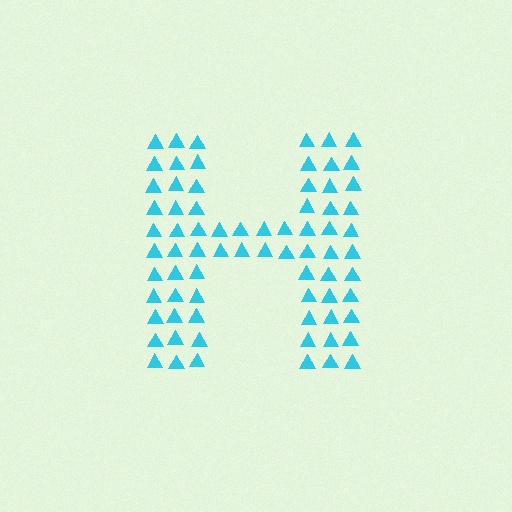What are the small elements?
The small elements are triangles.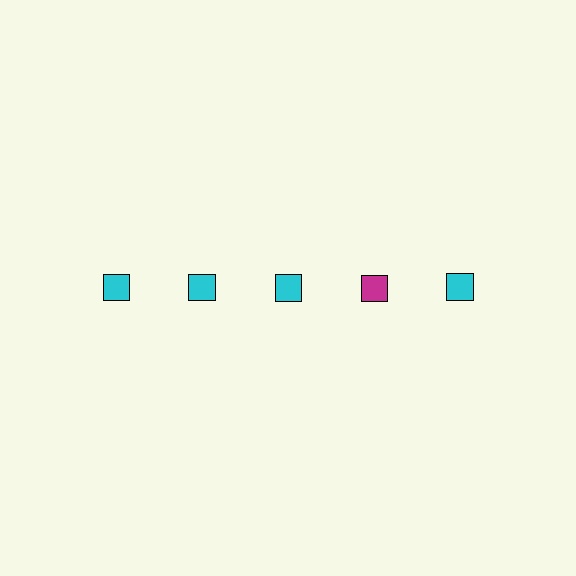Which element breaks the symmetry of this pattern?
The magenta square in the top row, second from right column breaks the symmetry. All other shapes are cyan squares.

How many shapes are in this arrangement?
There are 5 shapes arranged in a grid pattern.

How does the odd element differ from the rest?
It has a different color: magenta instead of cyan.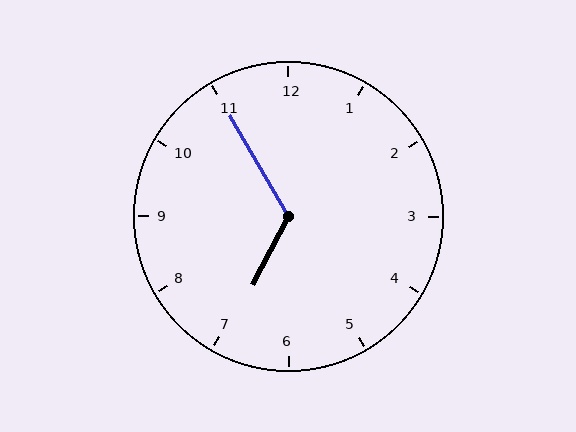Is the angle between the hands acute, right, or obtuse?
It is obtuse.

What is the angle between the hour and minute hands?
Approximately 122 degrees.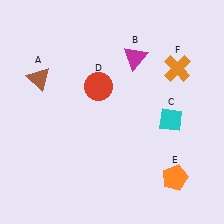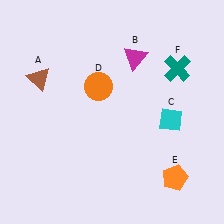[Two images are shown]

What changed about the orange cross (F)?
In Image 1, F is orange. In Image 2, it changed to teal.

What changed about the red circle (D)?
In Image 1, D is red. In Image 2, it changed to orange.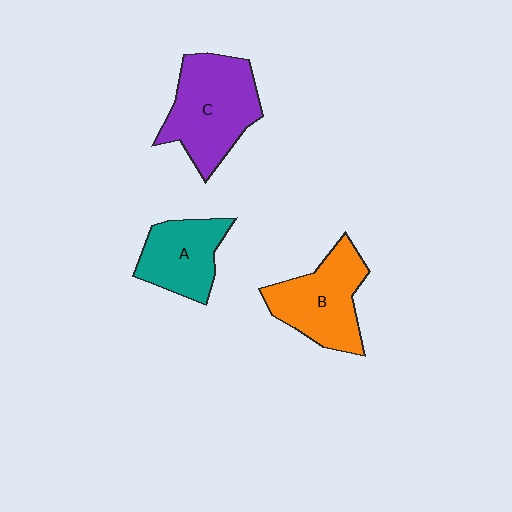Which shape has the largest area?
Shape C (purple).